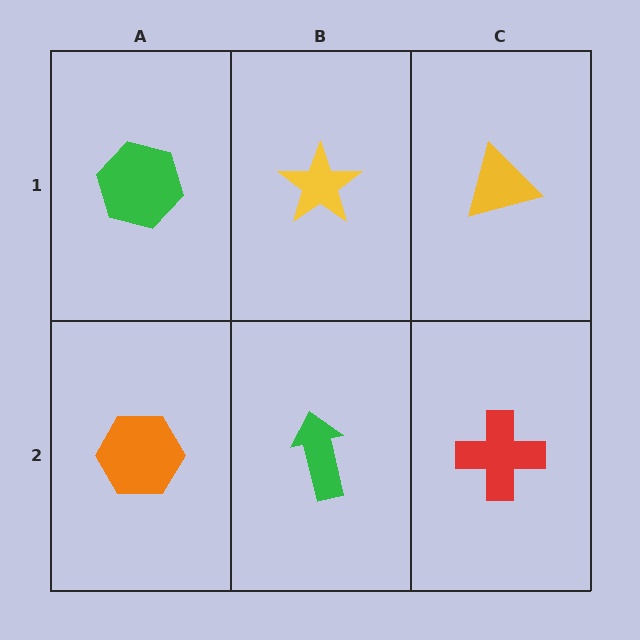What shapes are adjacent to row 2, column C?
A yellow triangle (row 1, column C), a green arrow (row 2, column B).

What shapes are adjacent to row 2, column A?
A green hexagon (row 1, column A), a green arrow (row 2, column B).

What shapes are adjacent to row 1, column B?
A green arrow (row 2, column B), a green hexagon (row 1, column A), a yellow triangle (row 1, column C).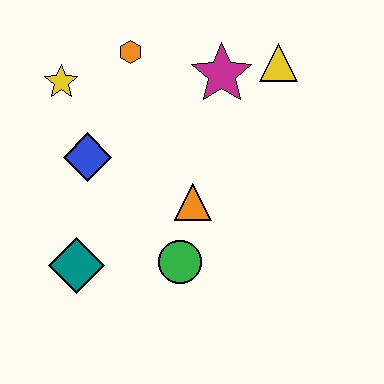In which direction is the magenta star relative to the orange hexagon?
The magenta star is to the right of the orange hexagon.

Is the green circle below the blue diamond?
Yes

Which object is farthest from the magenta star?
The teal diamond is farthest from the magenta star.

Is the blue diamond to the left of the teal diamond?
No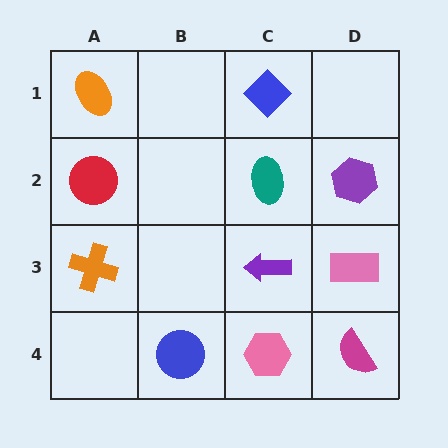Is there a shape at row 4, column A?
No, that cell is empty.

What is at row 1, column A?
An orange ellipse.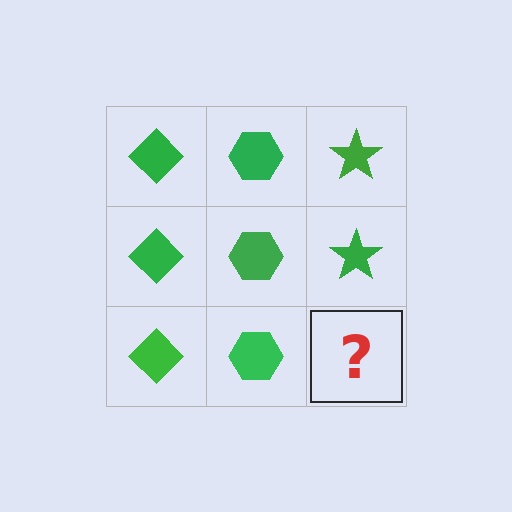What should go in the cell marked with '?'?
The missing cell should contain a green star.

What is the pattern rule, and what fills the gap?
The rule is that each column has a consistent shape. The gap should be filled with a green star.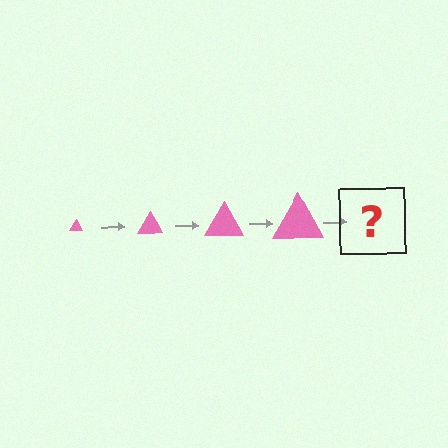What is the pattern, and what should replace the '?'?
The pattern is that the triangle gets progressively larger each step. The '?' should be a pink triangle, larger than the previous one.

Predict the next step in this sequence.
The next step is a pink triangle, larger than the previous one.